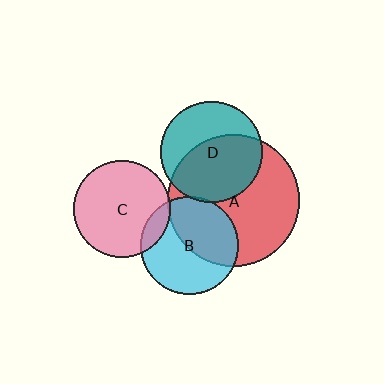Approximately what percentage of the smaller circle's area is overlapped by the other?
Approximately 45%.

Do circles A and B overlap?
Yes.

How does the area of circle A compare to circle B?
Approximately 1.8 times.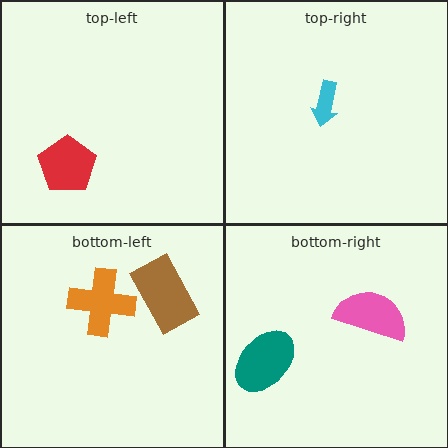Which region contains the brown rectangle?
The bottom-left region.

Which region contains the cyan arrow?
The top-right region.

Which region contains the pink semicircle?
The bottom-right region.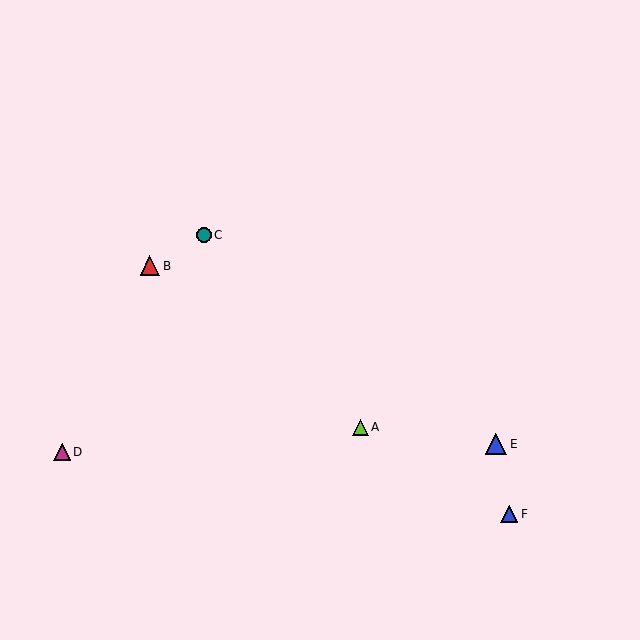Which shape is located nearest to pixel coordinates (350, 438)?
The lime triangle (labeled A) at (360, 427) is nearest to that location.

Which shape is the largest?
The blue triangle (labeled E) is the largest.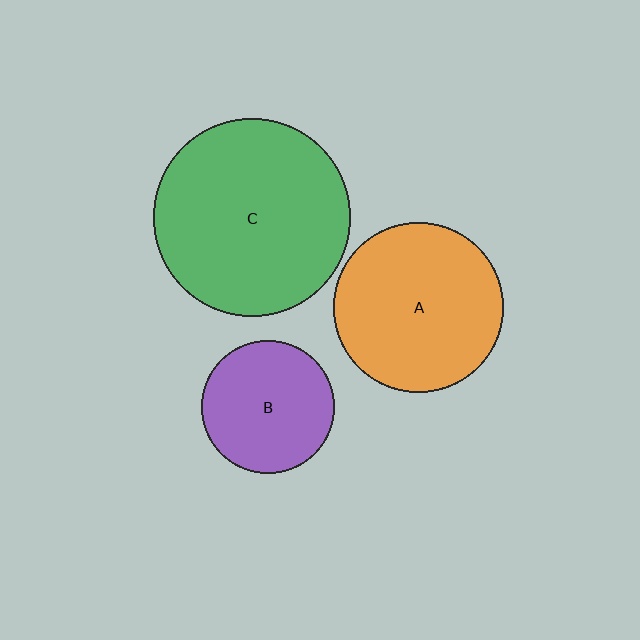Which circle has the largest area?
Circle C (green).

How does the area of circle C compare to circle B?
Approximately 2.2 times.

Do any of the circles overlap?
No, none of the circles overlap.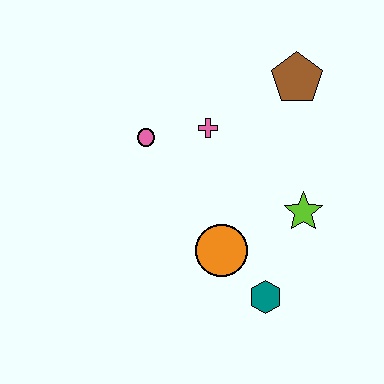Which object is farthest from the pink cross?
The teal hexagon is farthest from the pink cross.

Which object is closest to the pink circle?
The pink cross is closest to the pink circle.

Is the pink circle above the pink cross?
No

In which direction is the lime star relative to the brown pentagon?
The lime star is below the brown pentagon.